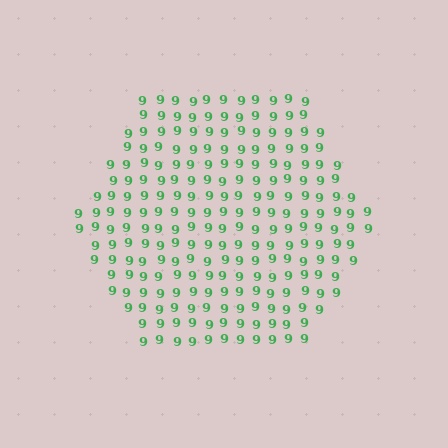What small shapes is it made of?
It is made of small digit 9's.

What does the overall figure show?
The overall figure shows a hexagon.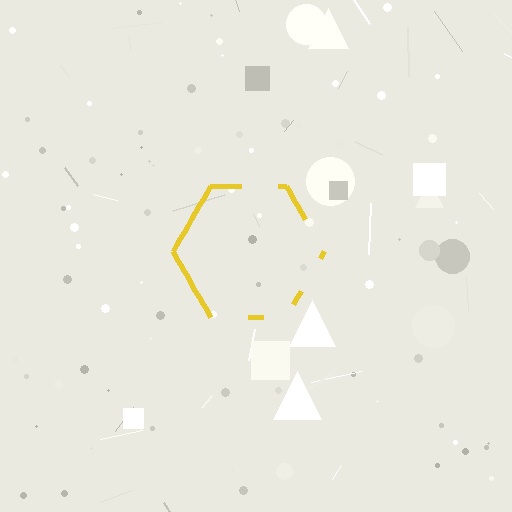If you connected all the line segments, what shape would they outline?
They would outline a hexagon.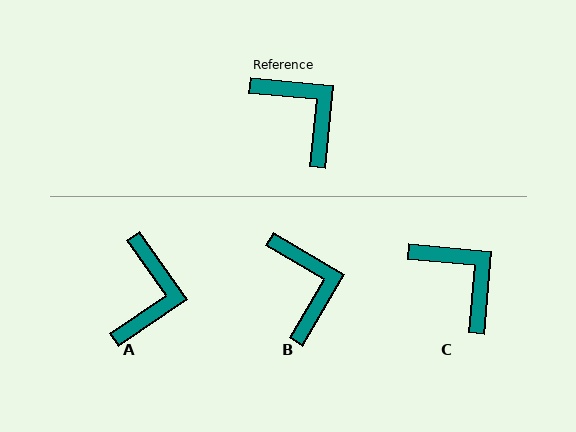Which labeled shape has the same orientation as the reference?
C.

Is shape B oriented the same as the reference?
No, it is off by about 25 degrees.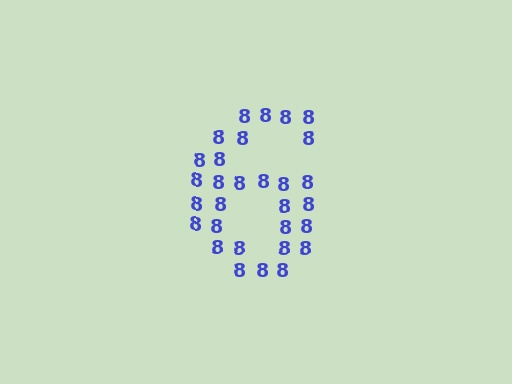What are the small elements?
The small elements are digit 8's.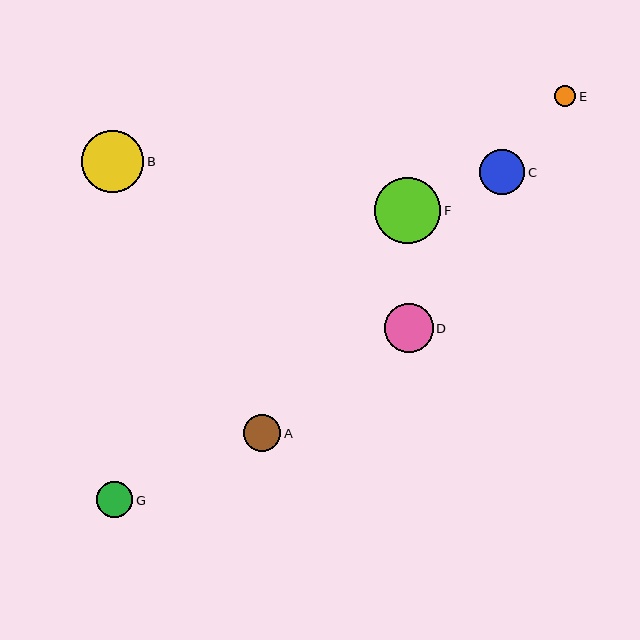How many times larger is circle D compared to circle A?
Circle D is approximately 1.3 times the size of circle A.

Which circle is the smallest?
Circle E is the smallest with a size of approximately 21 pixels.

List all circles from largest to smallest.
From largest to smallest: F, B, D, C, A, G, E.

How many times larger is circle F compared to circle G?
Circle F is approximately 1.8 times the size of circle G.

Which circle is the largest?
Circle F is the largest with a size of approximately 66 pixels.